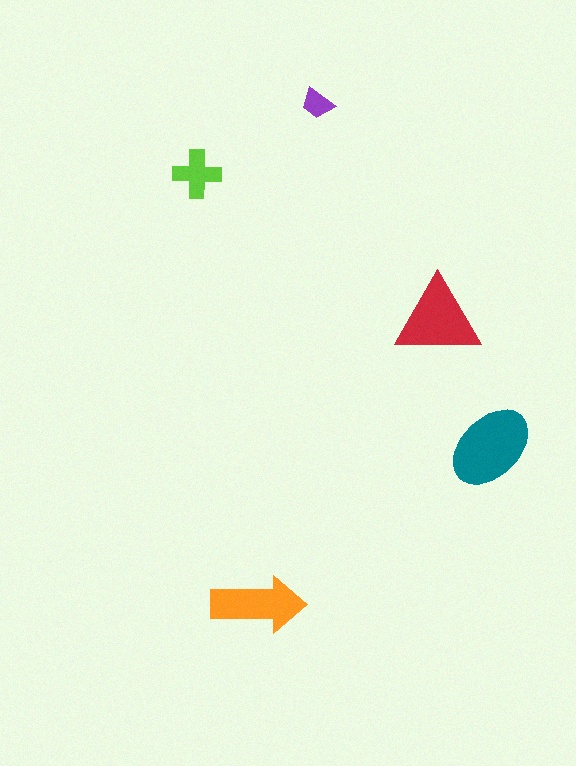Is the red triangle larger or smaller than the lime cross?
Larger.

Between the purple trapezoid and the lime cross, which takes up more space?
The lime cross.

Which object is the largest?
The teal ellipse.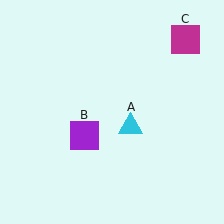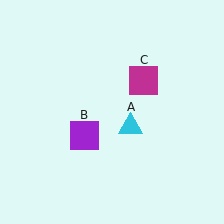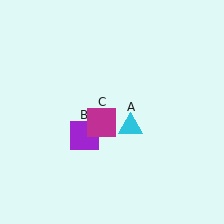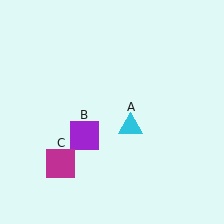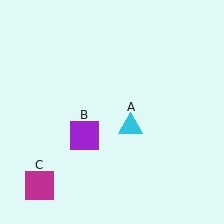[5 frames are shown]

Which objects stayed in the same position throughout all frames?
Cyan triangle (object A) and purple square (object B) remained stationary.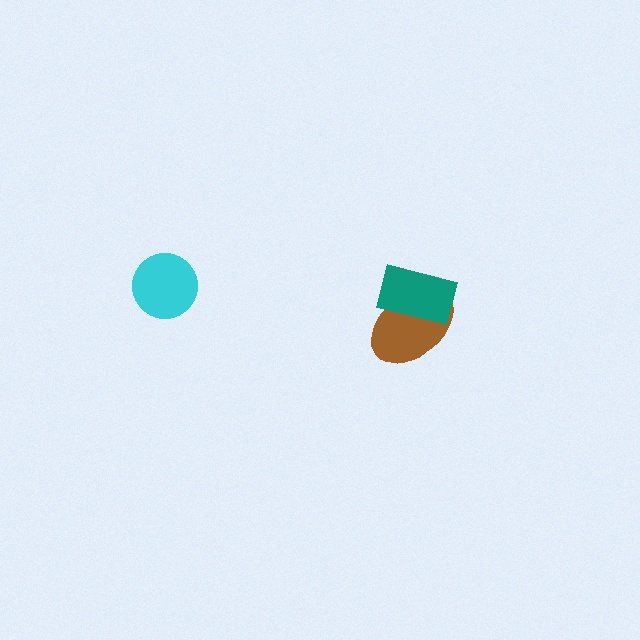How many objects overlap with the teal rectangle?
1 object overlaps with the teal rectangle.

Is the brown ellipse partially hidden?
Yes, it is partially covered by another shape.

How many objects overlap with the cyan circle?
0 objects overlap with the cyan circle.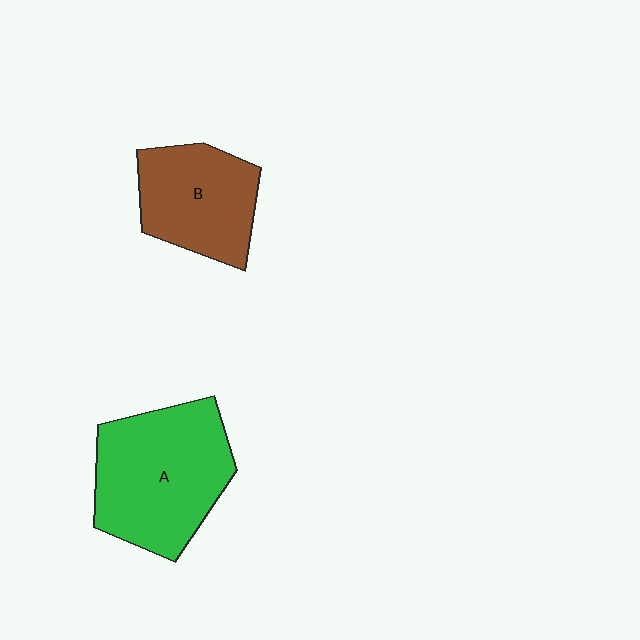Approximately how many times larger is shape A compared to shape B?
Approximately 1.4 times.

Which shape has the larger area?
Shape A (green).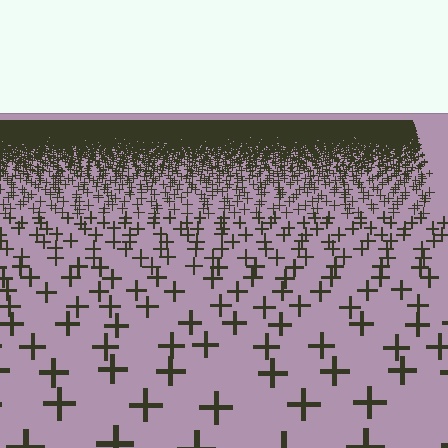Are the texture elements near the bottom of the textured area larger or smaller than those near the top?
Larger. Near the bottom, elements are closer to the viewer and appear at a bigger on-screen size.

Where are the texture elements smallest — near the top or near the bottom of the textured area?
Near the top.